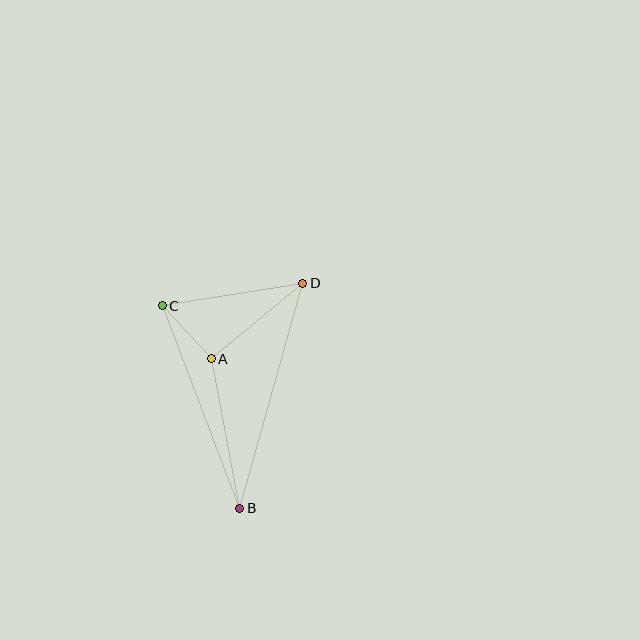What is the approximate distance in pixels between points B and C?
The distance between B and C is approximately 217 pixels.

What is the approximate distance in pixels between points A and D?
The distance between A and D is approximately 118 pixels.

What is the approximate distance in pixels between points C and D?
The distance between C and D is approximately 142 pixels.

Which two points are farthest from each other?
Points B and D are farthest from each other.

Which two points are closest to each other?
Points A and C are closest to each other.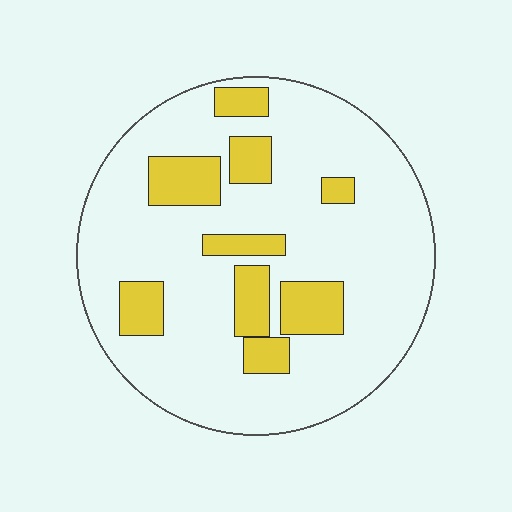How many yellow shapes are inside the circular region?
9.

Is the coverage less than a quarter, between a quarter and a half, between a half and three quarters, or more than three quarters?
Less than a quarter.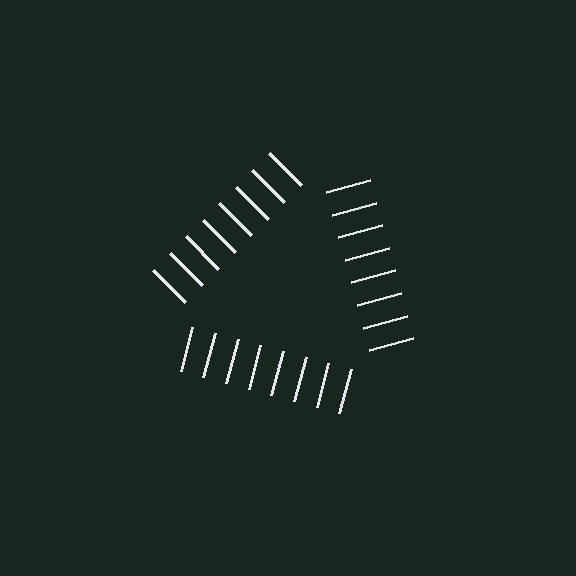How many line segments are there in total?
24 — 8 along each of the 3 edges.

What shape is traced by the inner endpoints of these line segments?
An illusory triangle — the line segments terminate on its edges but no continuous stroke is drawn.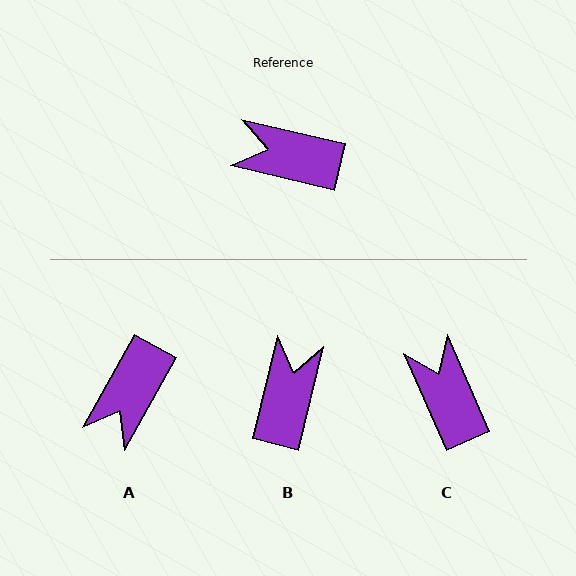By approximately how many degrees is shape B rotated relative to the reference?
Approximately 90 degrees clockwise.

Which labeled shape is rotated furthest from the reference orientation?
B, about 90 degrees away.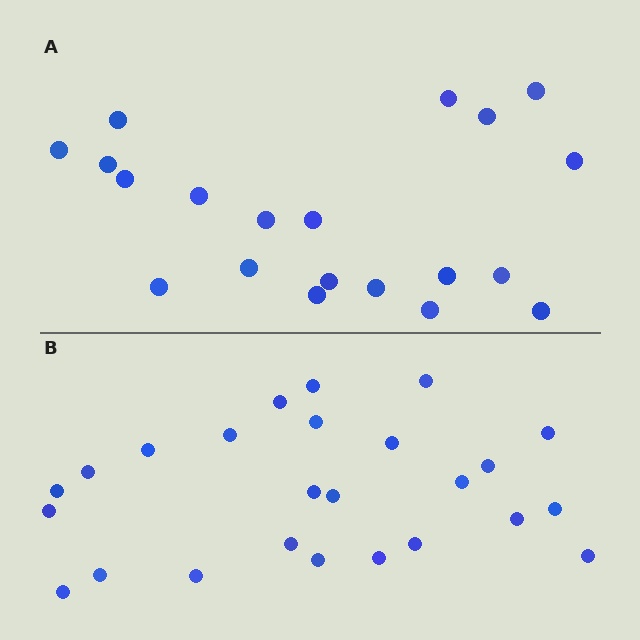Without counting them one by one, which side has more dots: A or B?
Region B (the bottom region) has more dots.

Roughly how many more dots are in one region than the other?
Region B has about 5 more dots than region A.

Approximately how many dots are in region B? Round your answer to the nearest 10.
About 20 dots. (The exact count is 25, which rounds to 20.)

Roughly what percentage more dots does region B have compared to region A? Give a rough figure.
About 25% more.